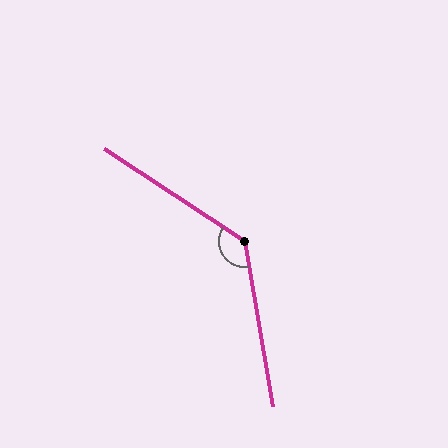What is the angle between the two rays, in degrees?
Approximately 133 degrees.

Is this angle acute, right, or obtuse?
It is obtuse.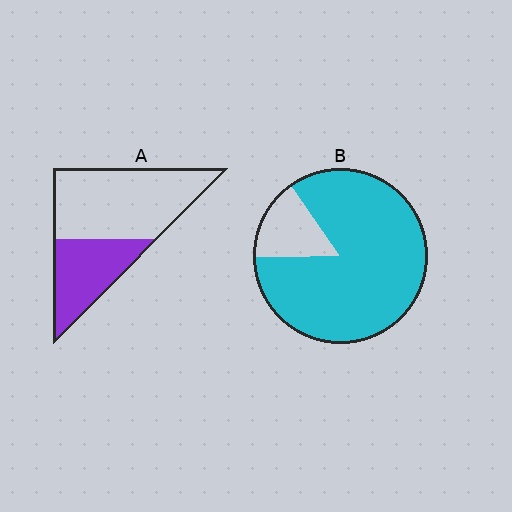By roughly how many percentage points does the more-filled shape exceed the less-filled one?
By roughly 50 percentage points (B over A).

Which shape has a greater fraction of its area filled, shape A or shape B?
Shape B.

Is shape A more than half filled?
No.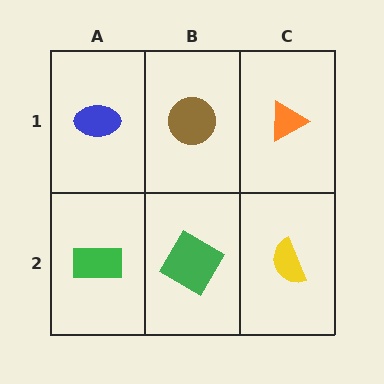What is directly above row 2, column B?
A brown circle.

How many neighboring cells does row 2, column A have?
2.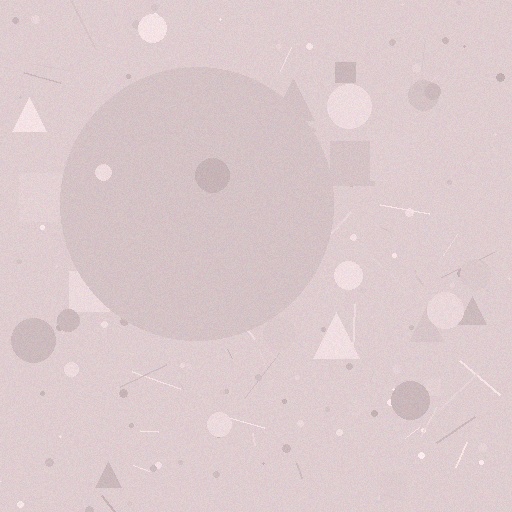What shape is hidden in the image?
A circle is hidden in the image.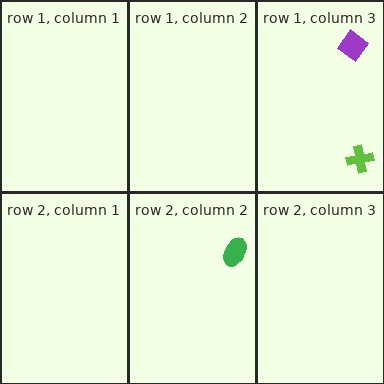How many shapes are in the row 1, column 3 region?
2.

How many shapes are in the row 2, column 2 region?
1.